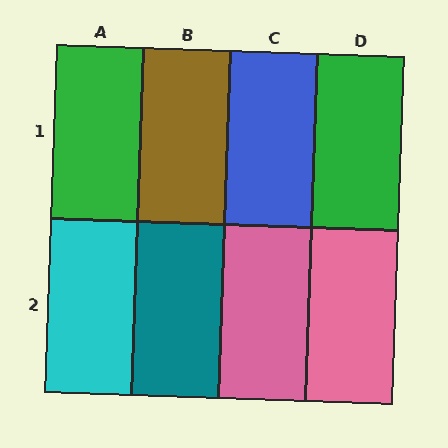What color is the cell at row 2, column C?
Pink.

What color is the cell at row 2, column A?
Cyan.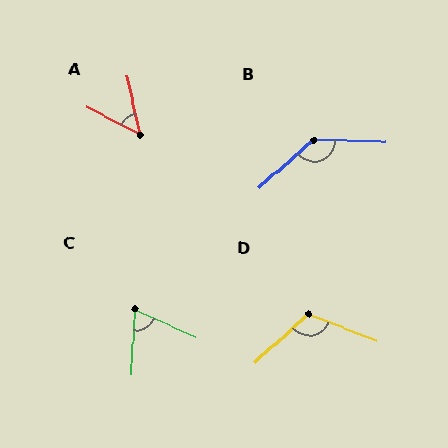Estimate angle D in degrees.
Approximately 115 degrees.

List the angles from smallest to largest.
A (50°), C (69°), D (115°), B (138°).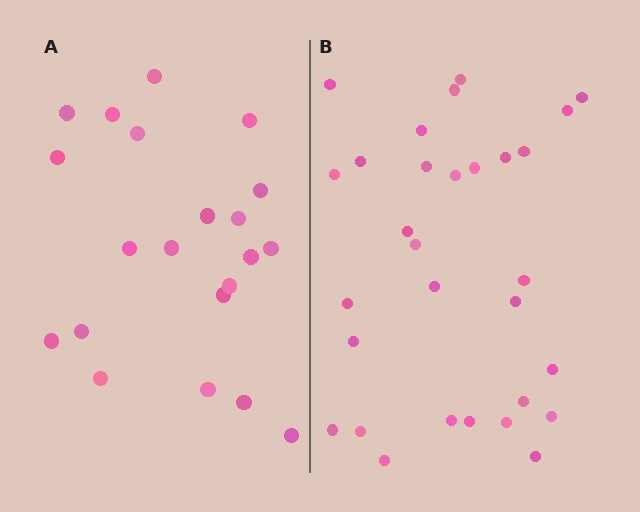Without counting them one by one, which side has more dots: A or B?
Region B (the right region) has more dots.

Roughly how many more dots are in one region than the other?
Region B has roughly 8 or so more dots than region A.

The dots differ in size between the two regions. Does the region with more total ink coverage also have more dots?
No. Region A has more total ink coverage because its dots are larger, but region B actually contains more individual dots. Total area can be misleading — the number of items is what matters here.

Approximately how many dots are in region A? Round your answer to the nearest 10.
About 20 dots. (The exact count is 21, which rounds to 20.)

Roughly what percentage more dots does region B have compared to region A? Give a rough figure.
About 45% more.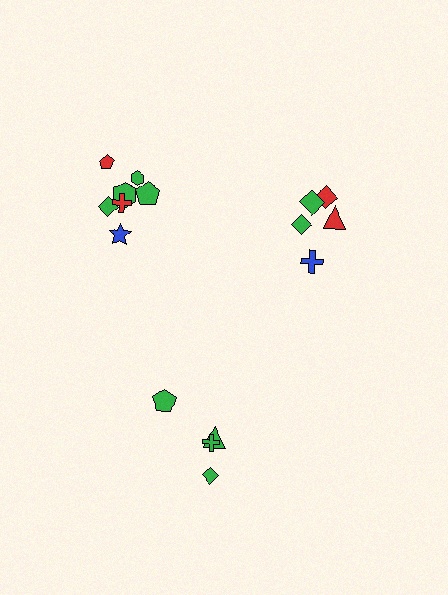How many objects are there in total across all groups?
There are 16 objects.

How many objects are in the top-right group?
There are 5 objects.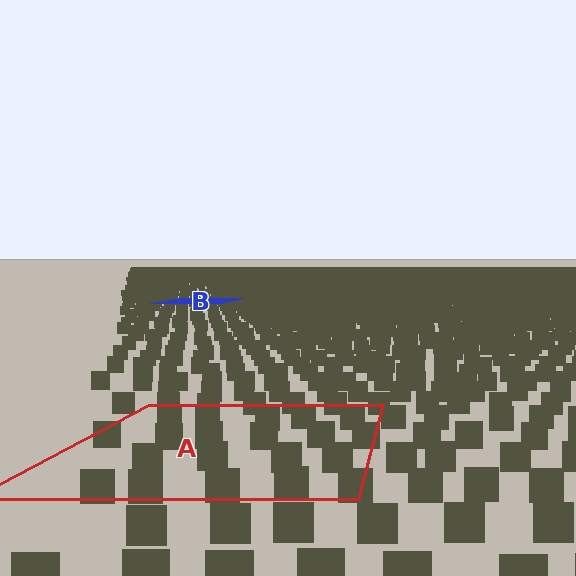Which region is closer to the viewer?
Region A is closer. The texture elements there are larger and more spread out.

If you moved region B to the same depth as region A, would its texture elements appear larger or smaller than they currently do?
They would appear larger. At a closer depth, the same texture elements are projected at a bigger on-screen size.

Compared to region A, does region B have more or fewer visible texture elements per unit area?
Region B has more texture elements per unit area — they are packed more densely because it is farther away.